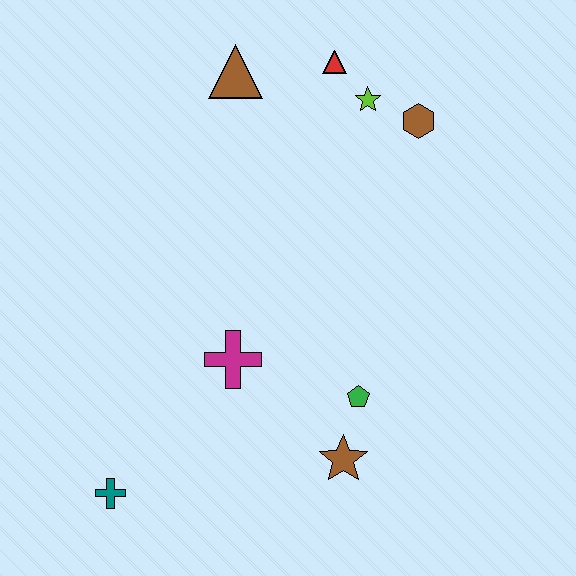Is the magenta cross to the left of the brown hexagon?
Yes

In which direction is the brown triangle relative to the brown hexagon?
The brown triangle is to the left of the brown hexagon.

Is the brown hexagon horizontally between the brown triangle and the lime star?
No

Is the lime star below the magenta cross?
No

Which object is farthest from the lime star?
The teal cross is farthest from the lime star.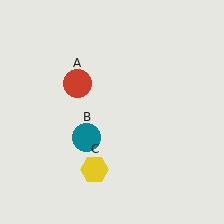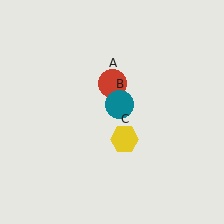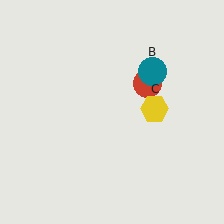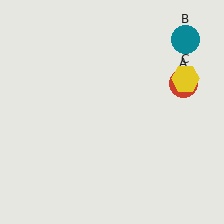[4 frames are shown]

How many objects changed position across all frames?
3 objects changed position: red circle (object A), teal circle (object B), yellow hexagon (object C).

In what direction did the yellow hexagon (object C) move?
The yellow hexagon (object C) moved up and to the right.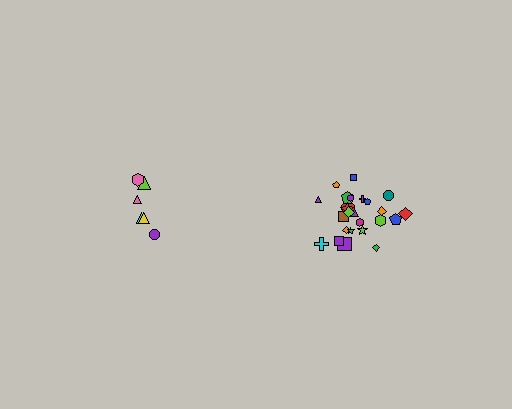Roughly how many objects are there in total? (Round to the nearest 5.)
Roughly 30 objects in total.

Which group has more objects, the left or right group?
The right group.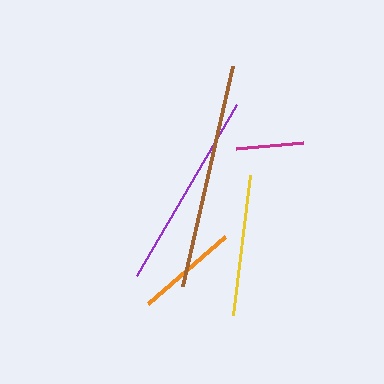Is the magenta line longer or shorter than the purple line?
The purple line is longer than the magenta line.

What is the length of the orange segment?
The orange segment is approximately 102 pixels long.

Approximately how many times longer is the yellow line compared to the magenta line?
The yellow line is approximately 2.1 times the length of the magenta line.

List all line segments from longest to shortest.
From longest to shortest: brown, purple, yellow, orange, magenta.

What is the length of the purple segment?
The purple segment is approximately 198 pixels long.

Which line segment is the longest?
The brown line is the longest at approximately 225 pixels.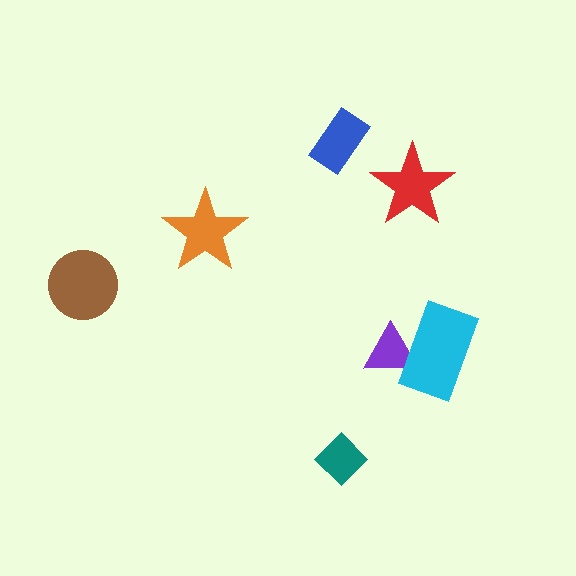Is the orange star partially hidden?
No, no other shape covers it.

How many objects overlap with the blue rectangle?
0 objects overlap with the blue rectangle.